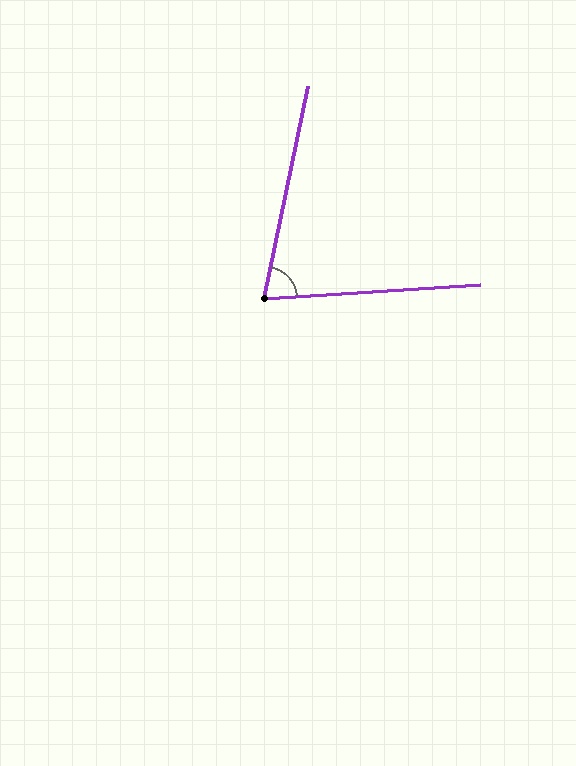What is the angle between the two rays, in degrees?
Approximately 74 degrees.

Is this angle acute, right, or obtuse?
It is acute.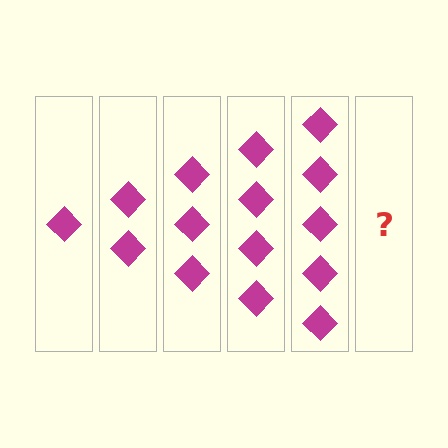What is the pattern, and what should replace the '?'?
The pattern is that each step adds one more diamond. The '?' should be 6 diamonds.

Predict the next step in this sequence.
The next step is 6 diamonds.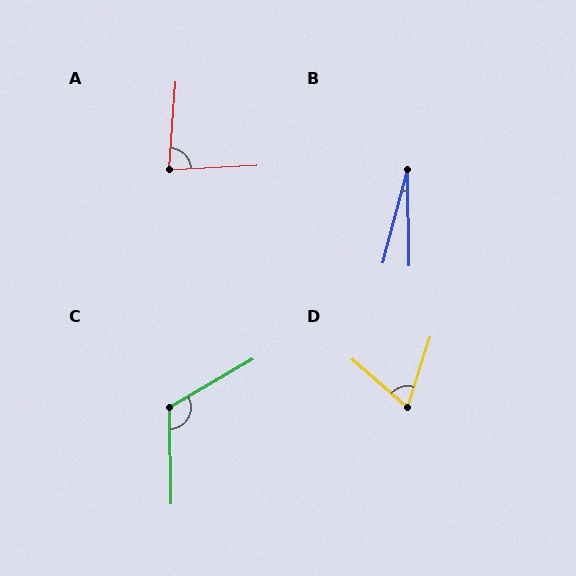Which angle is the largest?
C, at approximately 119 degrees.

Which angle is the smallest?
B, at approximately 16 degrees.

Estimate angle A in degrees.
Approximately 83 degrees.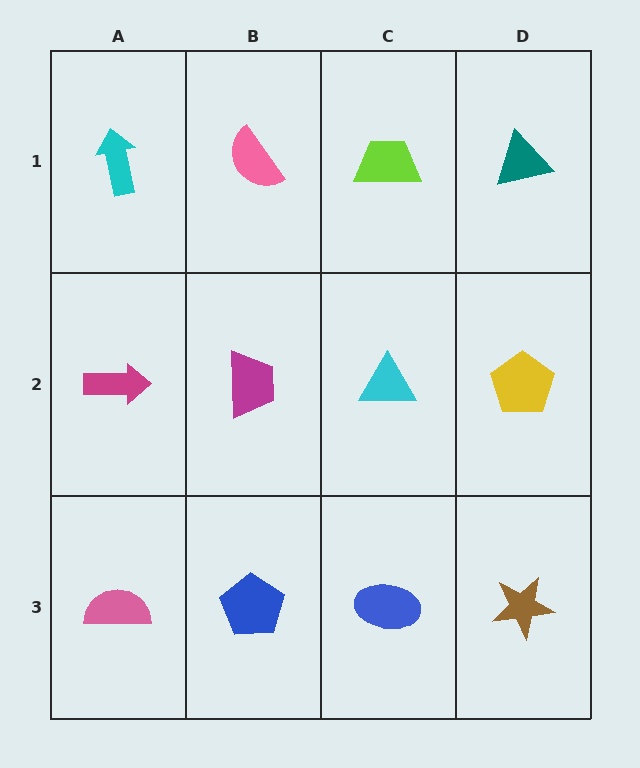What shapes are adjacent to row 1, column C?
A cyan triangle (row 2, column C), a pink semicircle (row 1, column B), a teal triangle (row 1, column D).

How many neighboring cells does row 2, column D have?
3.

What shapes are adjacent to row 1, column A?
A magenta arrow (row 2, column A), a pink semicircle (row 1, column B).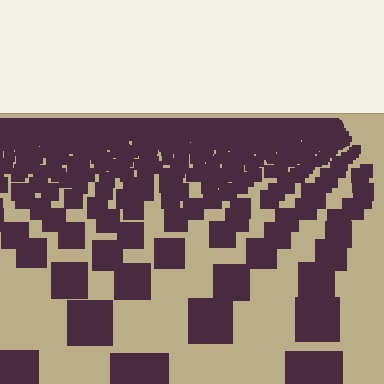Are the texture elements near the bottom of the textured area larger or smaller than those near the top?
Larger. Near the bottom, elements are closer to the viewer and appear at a bigger on-screen size.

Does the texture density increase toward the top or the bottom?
Density increases toward the top.